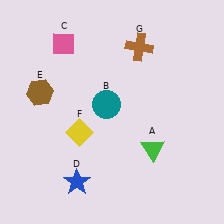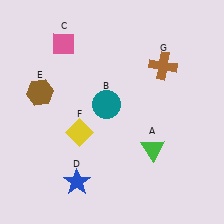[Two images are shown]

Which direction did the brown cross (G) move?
The brown cross (G) moved right.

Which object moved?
The brown cross (G) moved right.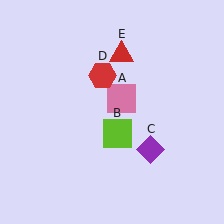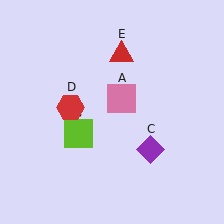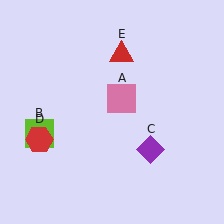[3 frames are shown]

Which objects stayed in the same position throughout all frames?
Pink square (object A) and purple diamond (object C) and red triangle (object E) remained stationary.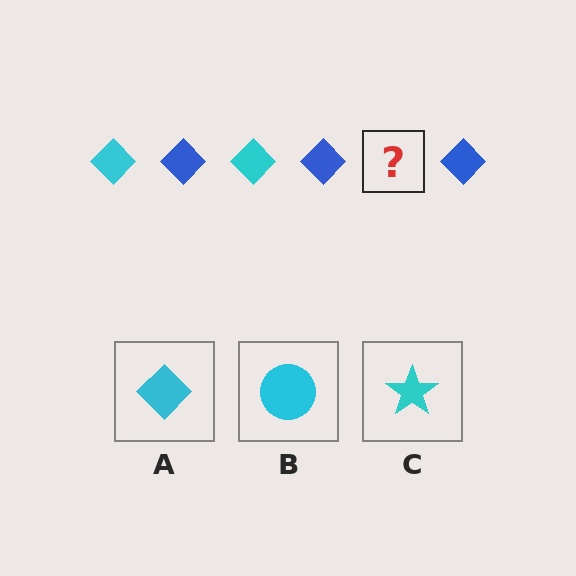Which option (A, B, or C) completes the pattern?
A.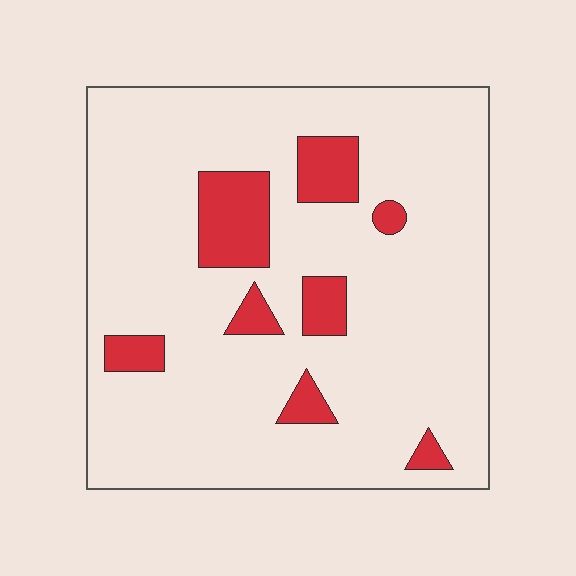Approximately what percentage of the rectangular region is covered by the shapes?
Approximately 15%.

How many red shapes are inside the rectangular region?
8.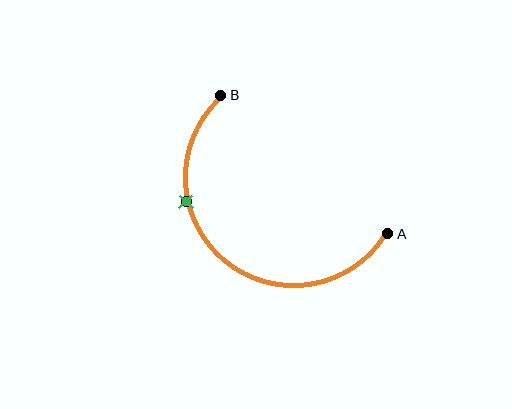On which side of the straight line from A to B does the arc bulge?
The arc bulges below and to the left of the straight line connecting A and B.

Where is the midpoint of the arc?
The arc midpoint is the point on the curve farthest from the straight line joining A and B. It sits below and to the left of that line.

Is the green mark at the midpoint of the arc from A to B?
No. The green mark lies on the arc but is closer to endpoint B. The arc midpoint would be at the point on the curve equidistant along the arc from both A and B.